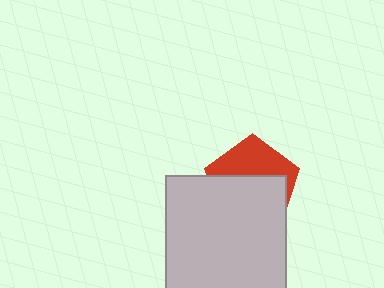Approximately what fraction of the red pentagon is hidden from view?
Roughly 59% of the red pentagon is hidden behind the light gray square.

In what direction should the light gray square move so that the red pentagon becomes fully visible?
The light gray square should move down. That is the shortest direction to clear the overlap and leave the red pentagon fully visible.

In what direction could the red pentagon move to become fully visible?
The red pentagon could move up. That would shift it out from behind the light gray square entirely.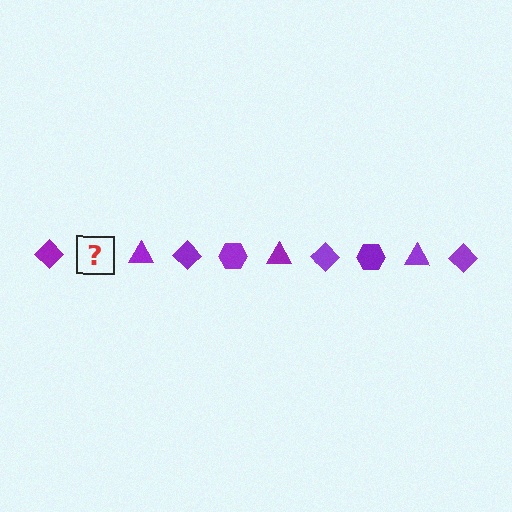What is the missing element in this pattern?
The missing element is a purple hexagon.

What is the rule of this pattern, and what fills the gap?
The rule is that the pattern cycles through diamond, hexagon, triangle shapes in purple. The gap should be filled with a purple hexagon.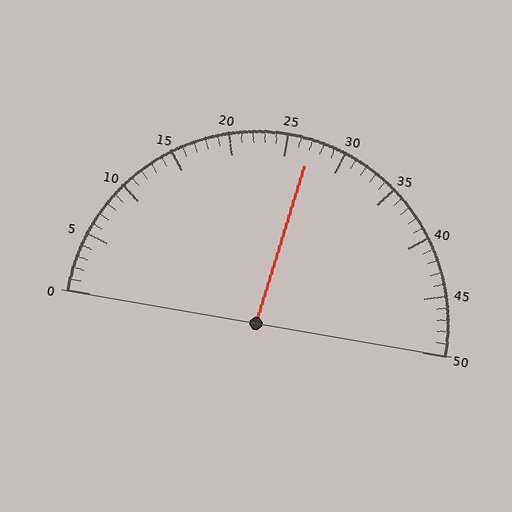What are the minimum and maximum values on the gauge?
The gauge ranges from 0 to 50.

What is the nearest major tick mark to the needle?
The nearest major tick mark is 25.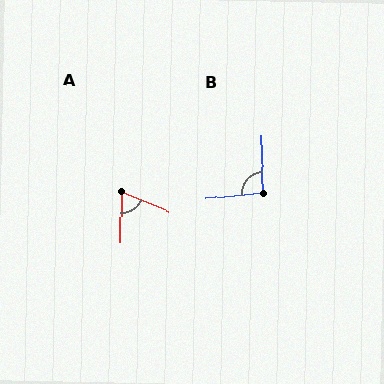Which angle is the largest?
B, at approximately 94 degrees.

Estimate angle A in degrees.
Approximately 69 degrees.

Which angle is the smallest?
A, at approximately 69 degrees.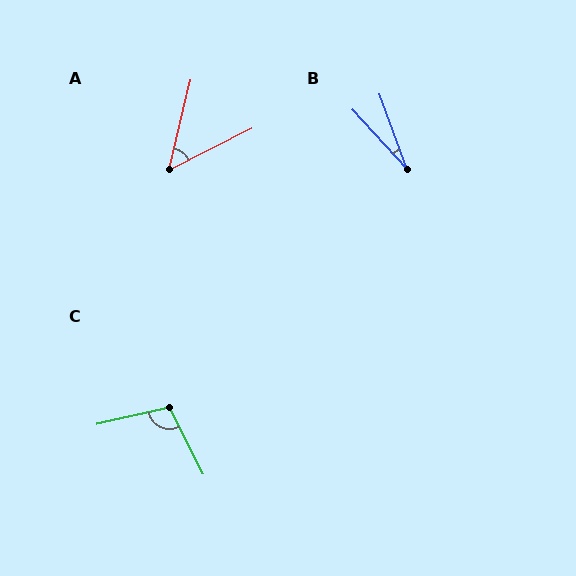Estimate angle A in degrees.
Approximately 50 degrees.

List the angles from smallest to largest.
B (22°), A (50°), C (104°).